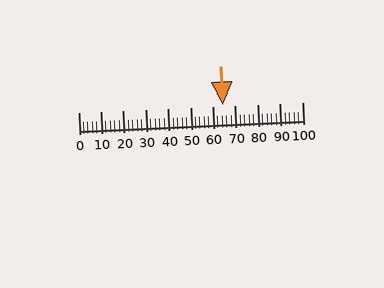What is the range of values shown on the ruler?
The ruler shows values from 0 to 100.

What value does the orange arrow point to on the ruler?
The orange arrow points to approximately 64.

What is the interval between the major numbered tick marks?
The major tick marks are spaced 10 units apart.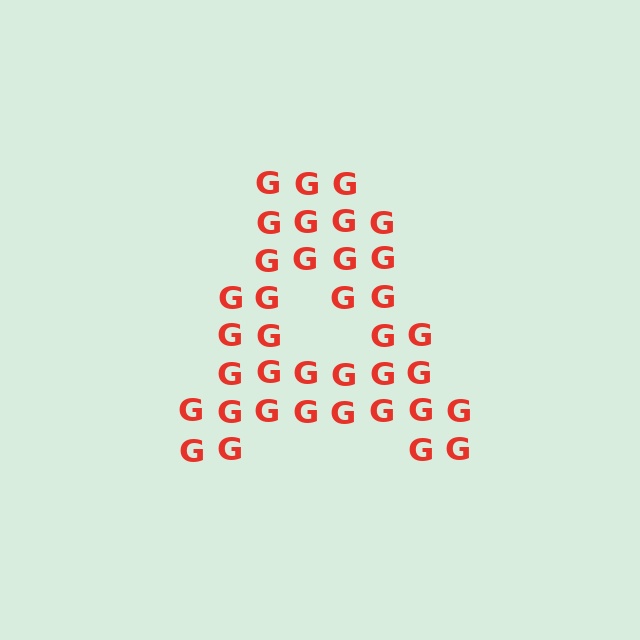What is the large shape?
The large shape is the letter A.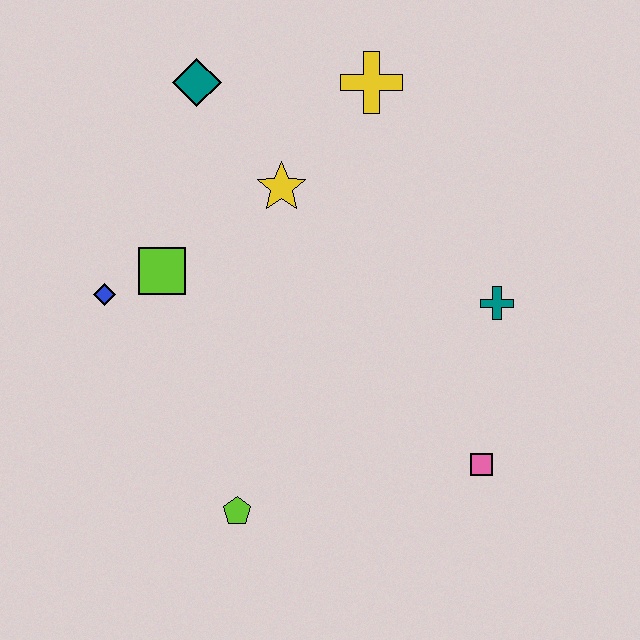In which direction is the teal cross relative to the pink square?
The teal cross is above the pink square.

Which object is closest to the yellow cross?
The yellow star is closest to the yellow cross.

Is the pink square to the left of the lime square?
No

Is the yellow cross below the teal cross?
No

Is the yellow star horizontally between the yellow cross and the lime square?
Yes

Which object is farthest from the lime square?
The pink square is farthest from the lime square.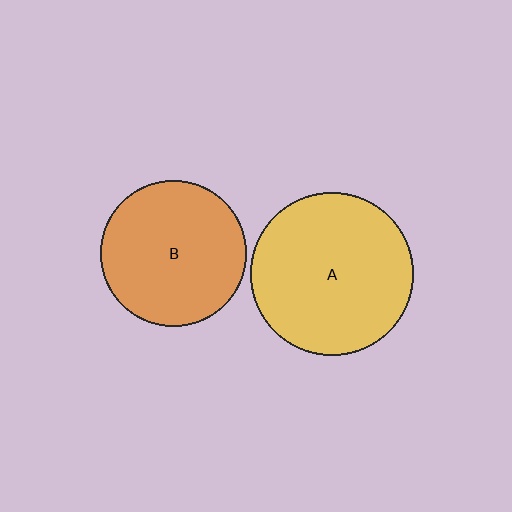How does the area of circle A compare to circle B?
Approximately 1.3 times.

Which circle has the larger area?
Circle A (yellow).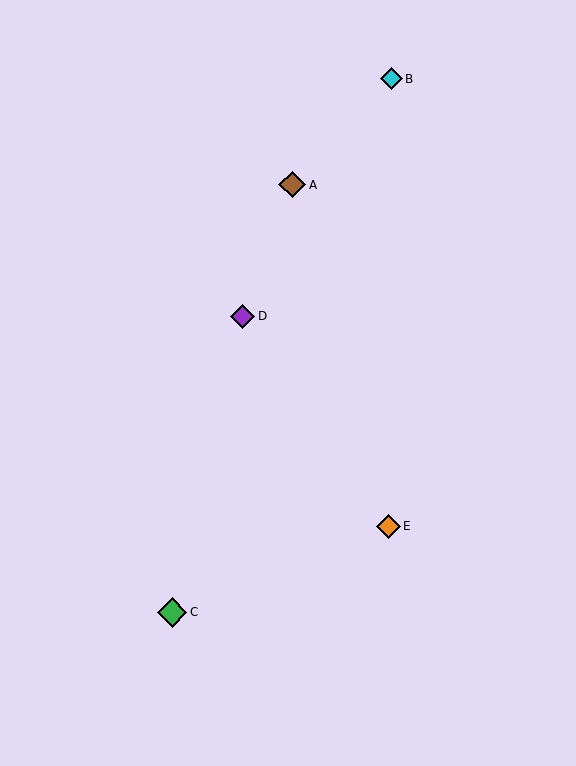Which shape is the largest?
The green diamond (labeled C) is the largest.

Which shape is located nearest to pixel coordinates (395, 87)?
The cyan diamond (labeled B) at (392, 79) is nearest to that location.